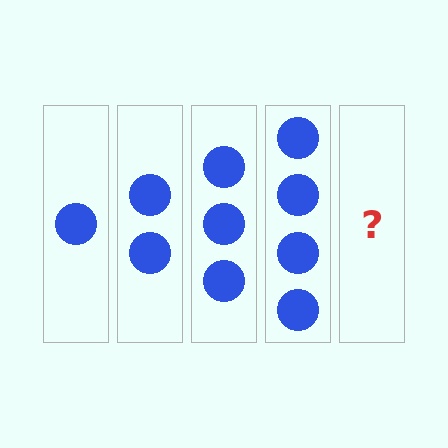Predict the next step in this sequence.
The next step is 5 circles.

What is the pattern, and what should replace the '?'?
The pattern is that each step adds one more circle. The '?' should be 5 circles.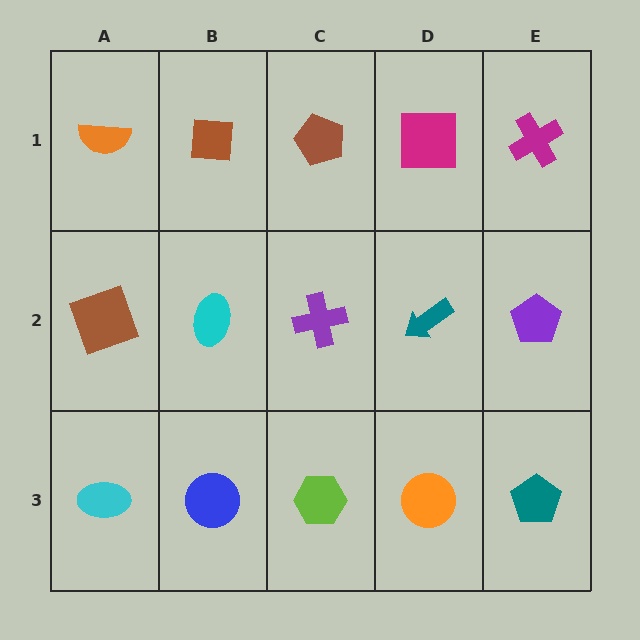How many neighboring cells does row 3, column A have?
2.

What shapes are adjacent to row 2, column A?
An orange semicircle (row 1, column A), a cyan ellipse (row 3, column A), a cyan ellipse (row 2, column B).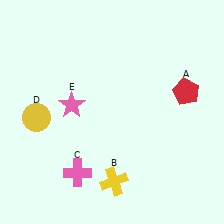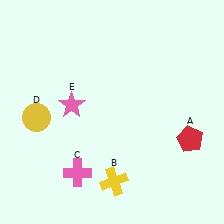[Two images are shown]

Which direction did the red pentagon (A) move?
The red pentagon (A) moved down.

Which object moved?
The red pentagon (A) moved down.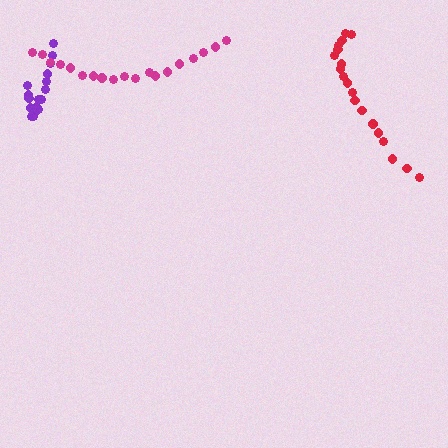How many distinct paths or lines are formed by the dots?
There are 3 distinct paths.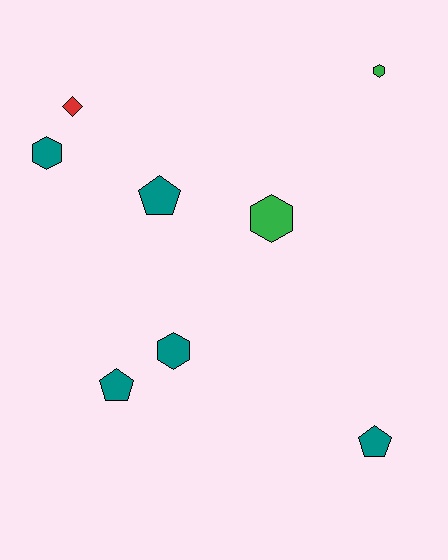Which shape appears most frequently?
Hexagon, with 4 objects.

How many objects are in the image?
There are 8 objects.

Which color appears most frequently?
Teal, with 5 objects.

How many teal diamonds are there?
There are no teal diamonds.